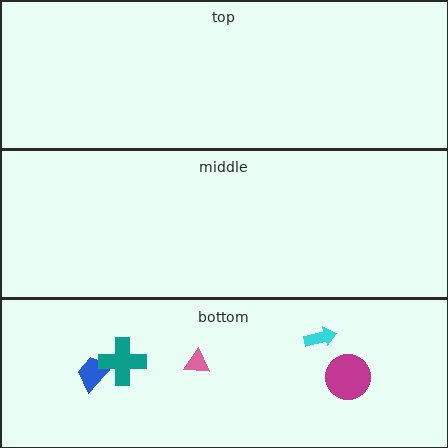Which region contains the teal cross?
The bottom region.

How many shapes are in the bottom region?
5.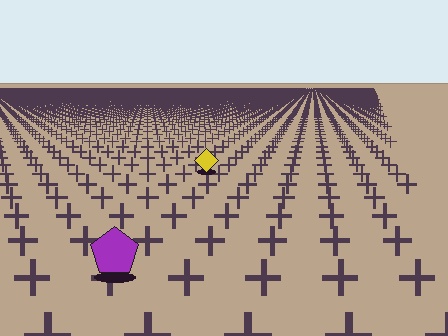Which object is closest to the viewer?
The purple pentagon is closest. The texture marks near it are larger and more spread out.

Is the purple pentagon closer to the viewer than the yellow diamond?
Yes. The purple pentagon is closer — you can tell from the texture gradient: the ground texture is coarser near it.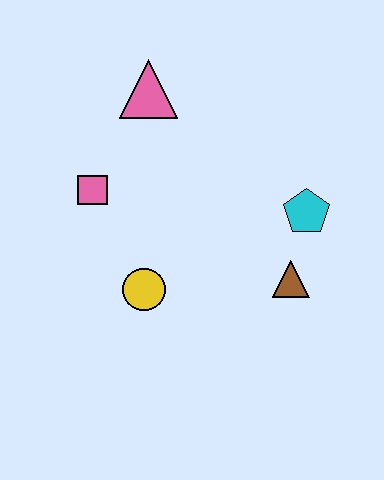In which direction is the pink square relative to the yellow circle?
The pink square is above the yellow circle.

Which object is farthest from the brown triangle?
The pink triangle is farthest from the brown triangle.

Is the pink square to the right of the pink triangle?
No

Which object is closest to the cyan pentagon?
The brown triangle is closest to the cyan pentagon.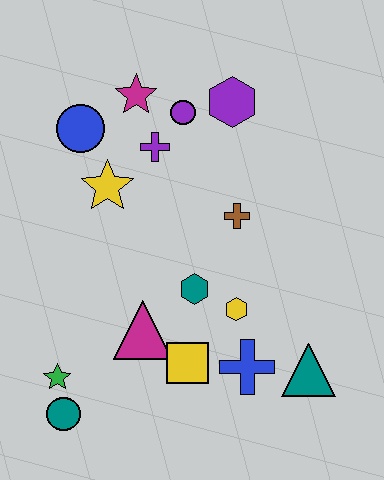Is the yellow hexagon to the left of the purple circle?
No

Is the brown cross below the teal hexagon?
No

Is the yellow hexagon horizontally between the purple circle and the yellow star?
No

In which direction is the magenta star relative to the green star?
The magenta star is above the green star.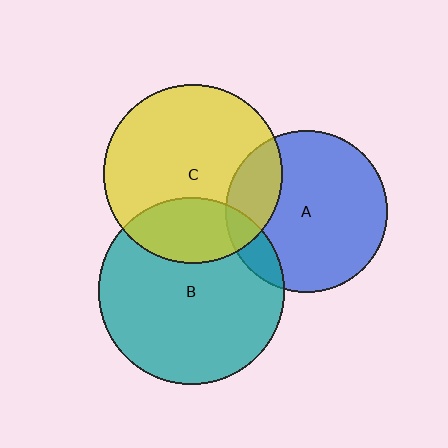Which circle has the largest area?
Circle B (teal).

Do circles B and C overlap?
Yes.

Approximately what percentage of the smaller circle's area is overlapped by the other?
Approximately 25%.